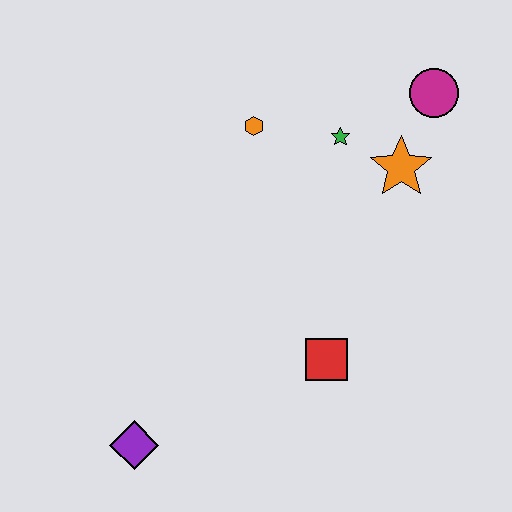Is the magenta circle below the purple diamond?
No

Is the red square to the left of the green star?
Yes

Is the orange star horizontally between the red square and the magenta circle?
Yes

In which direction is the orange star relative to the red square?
The orange star is above the red square.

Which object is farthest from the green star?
The purple diamond is farthest from the green star.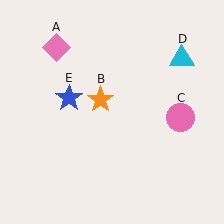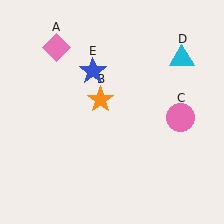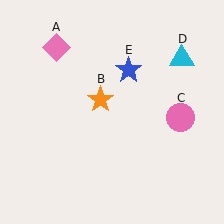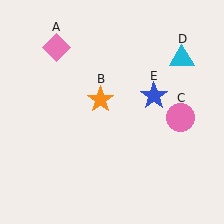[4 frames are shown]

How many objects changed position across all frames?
1 object changed position: blue star (object E).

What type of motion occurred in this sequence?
The blue star (object E) rotated clockwise around the center of the scene.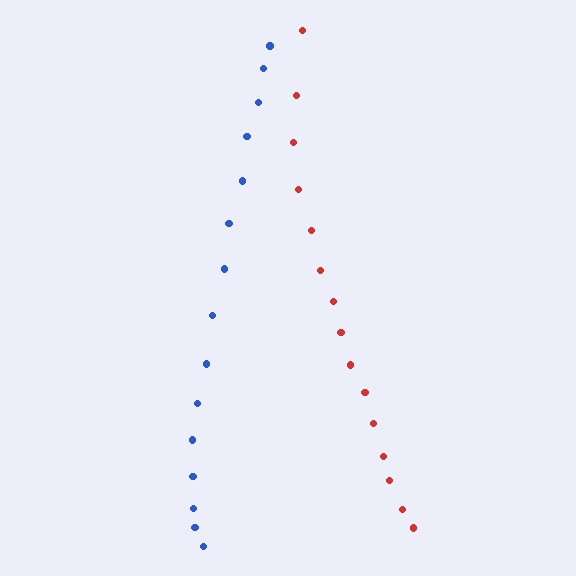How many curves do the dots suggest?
There are 2 distinct paths.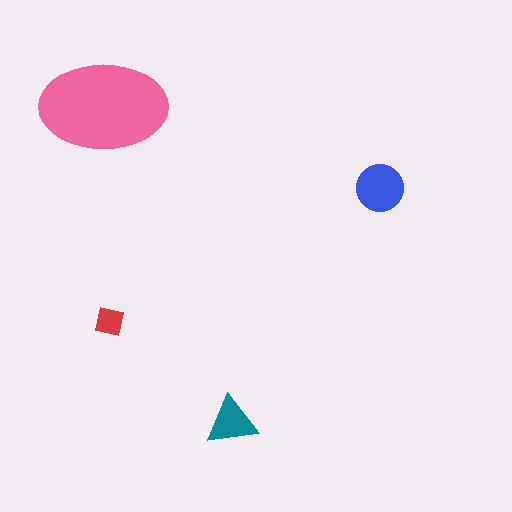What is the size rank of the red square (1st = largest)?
4th.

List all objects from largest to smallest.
The pink ellipse, the blue circle, the teal triangle, the red square.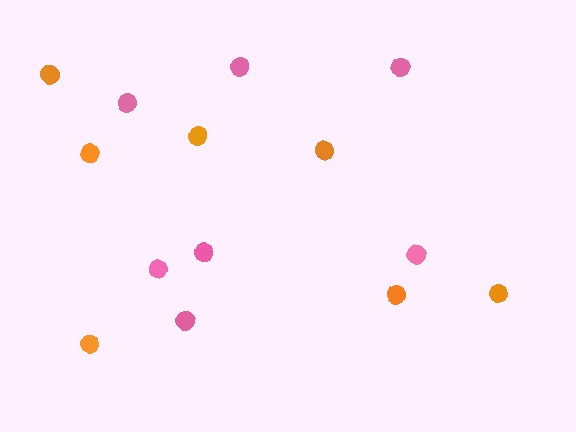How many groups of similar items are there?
There are 2 groups: one group of orange circles (7) and one group of pink circles (7).